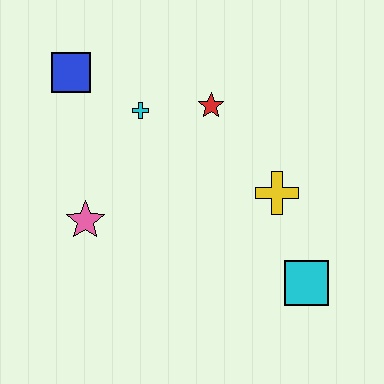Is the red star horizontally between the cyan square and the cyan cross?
Yes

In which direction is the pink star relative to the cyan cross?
The pink star is below the cyan cross.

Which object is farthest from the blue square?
The cyan square is farthest from the blue square.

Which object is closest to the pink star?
The cyan cross is closest to the pink star.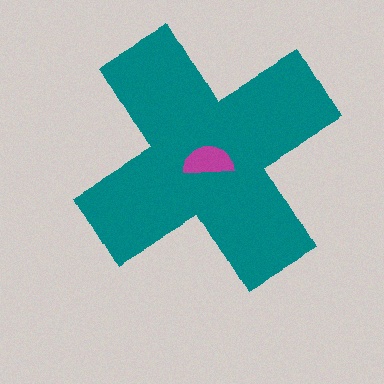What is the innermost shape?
The magenta semicircle.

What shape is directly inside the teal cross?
The magenta semicircle.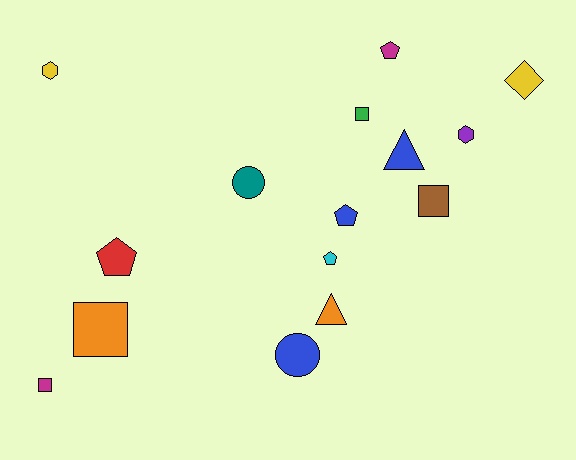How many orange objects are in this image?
There are 2 orange objects.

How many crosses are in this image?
There are no crosses.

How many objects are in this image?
There are 15 objects.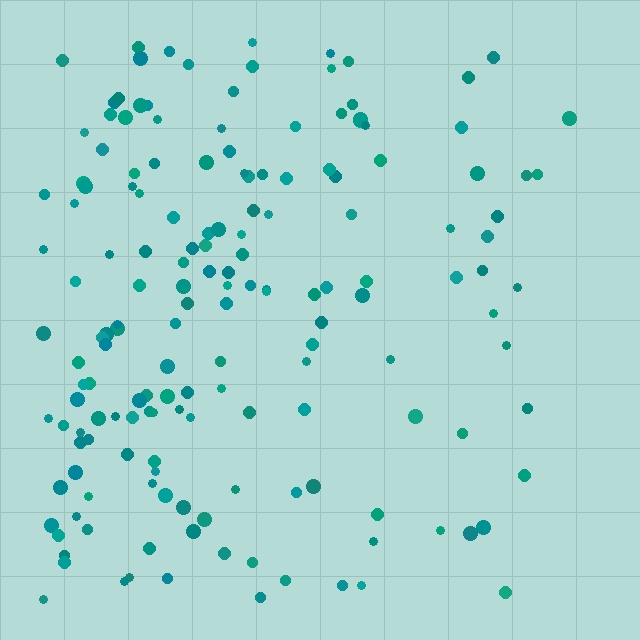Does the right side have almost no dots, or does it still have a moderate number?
Still a moderate number, just noticeably fewer than the left.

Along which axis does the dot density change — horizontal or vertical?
Horizontal.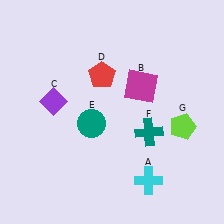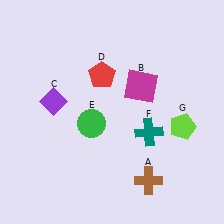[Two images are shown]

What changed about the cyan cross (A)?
In Image 1, A is cyan. In Image 2, it changed to brown.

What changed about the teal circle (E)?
In Image 1, E is teal. In Image 2, it changed to green.